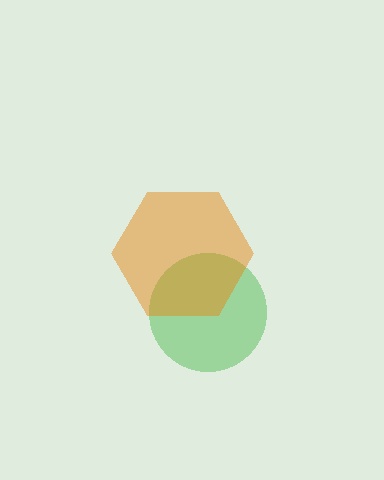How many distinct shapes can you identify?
There are 2 distinct shapes: a green circle, an orange hexagon.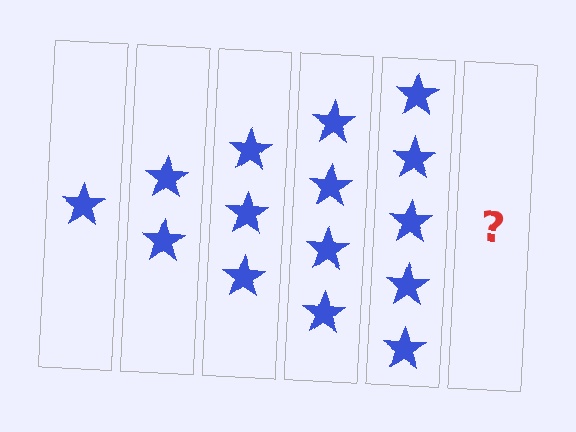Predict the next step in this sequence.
The next step is 6 stars.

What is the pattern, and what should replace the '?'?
The pattern is that each step adds one more star. The '?' should be 6 stars.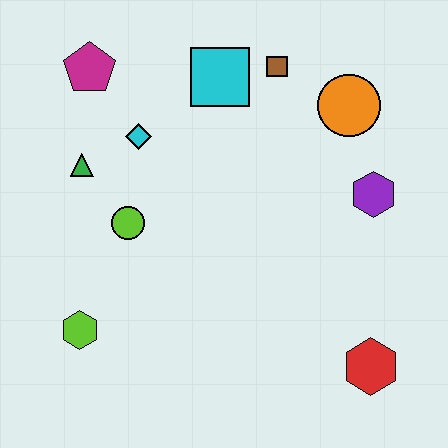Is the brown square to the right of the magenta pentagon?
Yes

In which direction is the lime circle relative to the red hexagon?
The lime circle is to the left of the red hexagon.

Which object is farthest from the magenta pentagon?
The red hexagon is farthest from the magenta pentagon.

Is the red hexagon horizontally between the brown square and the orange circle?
No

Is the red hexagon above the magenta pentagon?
No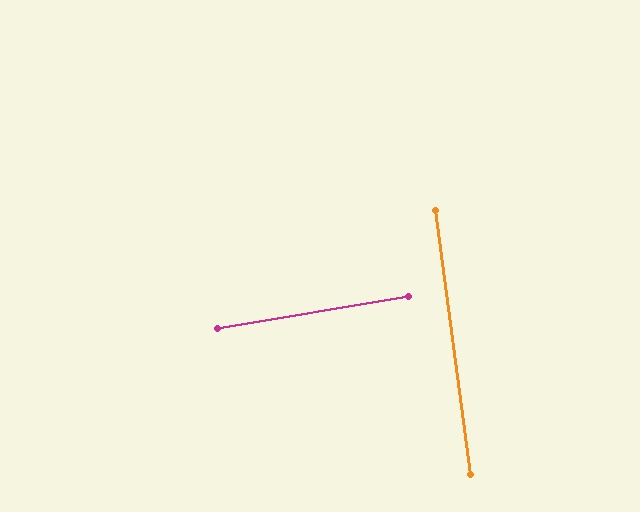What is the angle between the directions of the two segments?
Approximately 88 degrees.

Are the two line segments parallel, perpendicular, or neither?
Perpendicular — they meet at approximately 88°.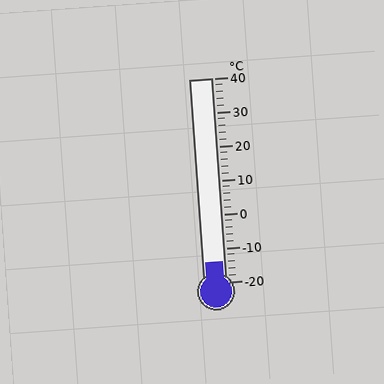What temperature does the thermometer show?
The thermometer shows approximately -14°C.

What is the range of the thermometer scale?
The thermometer scale ranges from -20°C to 40°C.